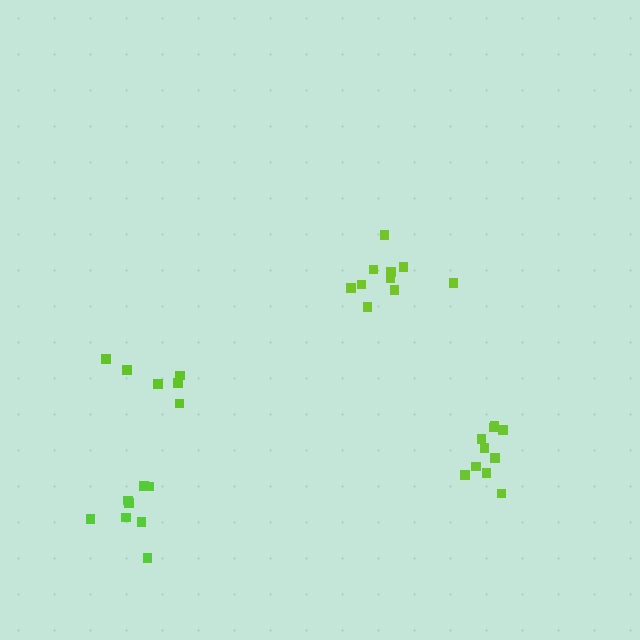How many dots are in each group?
Group 1: 10 dots, Group 2: 10 dots, Group 3: 8 dots, Group 4: 6 dots (34 total).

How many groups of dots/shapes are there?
There are 4 groups.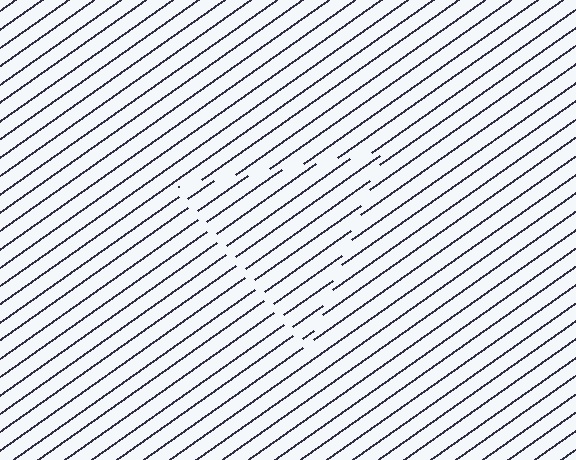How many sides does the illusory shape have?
3 sides — the line-ends trace a triangle.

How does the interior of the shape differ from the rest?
The interior of the shape contains the same grating, shifted by half a period — the contour is defined by the phase discontinuity where line-ends from the inner and outer gratings abut.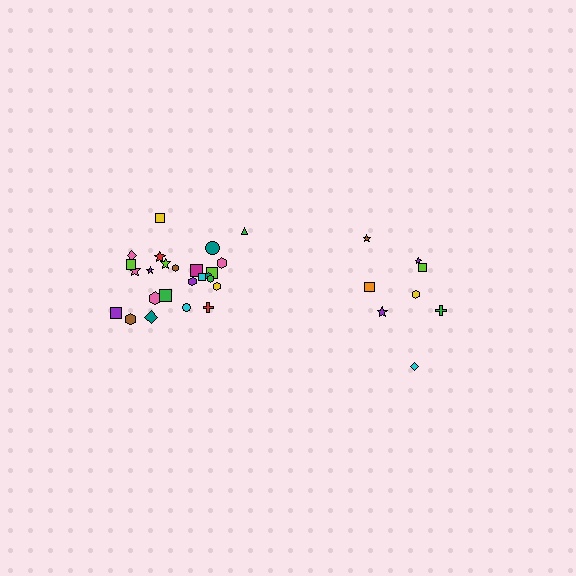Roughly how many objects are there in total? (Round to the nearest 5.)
Roughly 35 objects in total.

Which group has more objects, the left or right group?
The left group.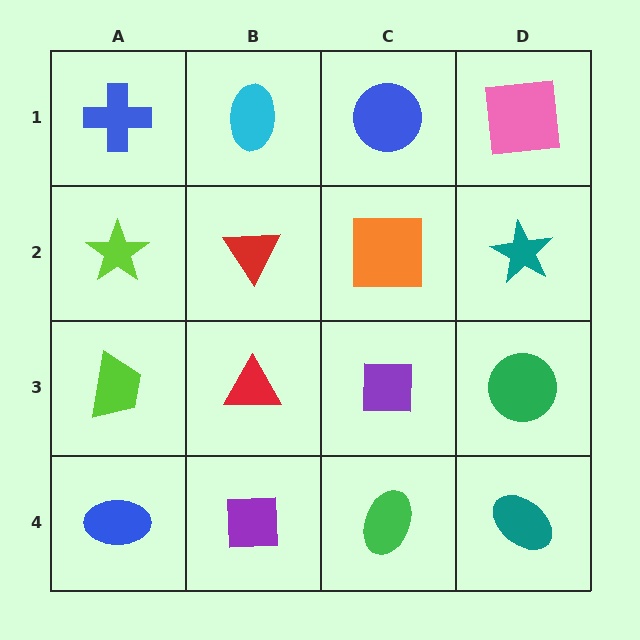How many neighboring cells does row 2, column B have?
4.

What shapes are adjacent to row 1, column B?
A red triangle (row 2, column B), a blue cross (row 1, column A), a blue circle (row 1, column C).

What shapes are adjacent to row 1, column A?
A lime star (row 2, column A), a cyan ellipse (row 1, column B).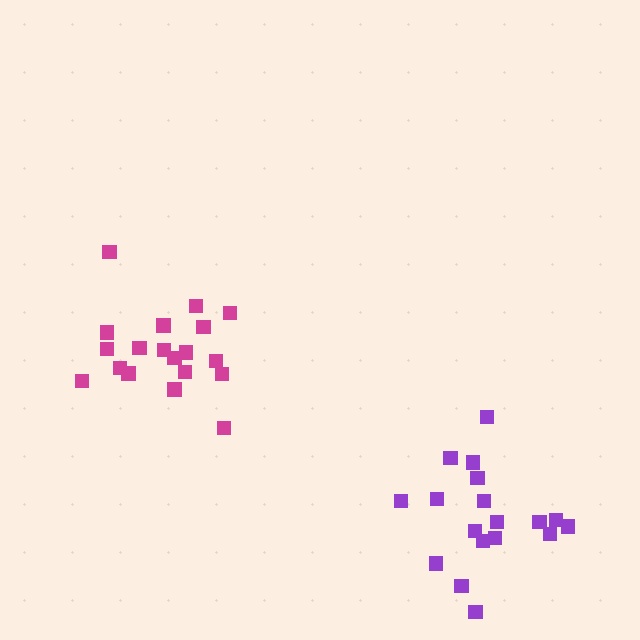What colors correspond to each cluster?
The clusters are colored: purple, magenta.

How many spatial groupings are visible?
There are 2 spatial groupings.